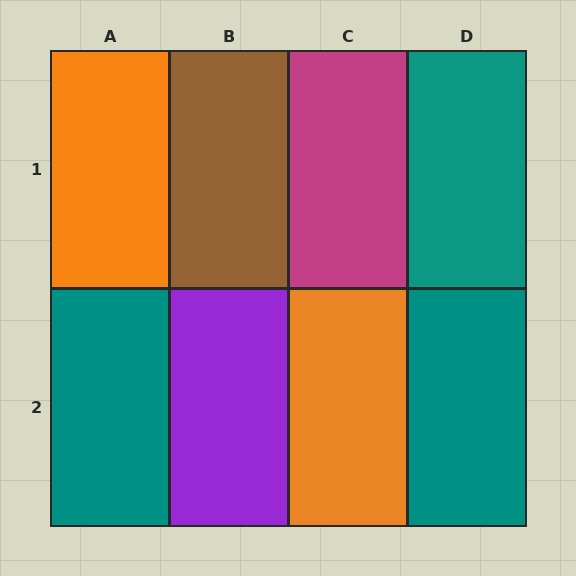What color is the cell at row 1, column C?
Magenta.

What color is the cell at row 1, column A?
Orange.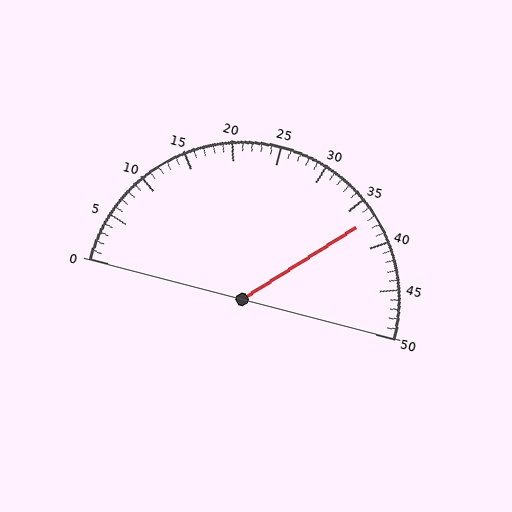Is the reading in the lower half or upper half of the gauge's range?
The reading is in the upper half of the range (0 to 50).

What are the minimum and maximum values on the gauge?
The gauge ranges from 0 to 50.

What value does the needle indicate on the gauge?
The needle indicates approximately 37.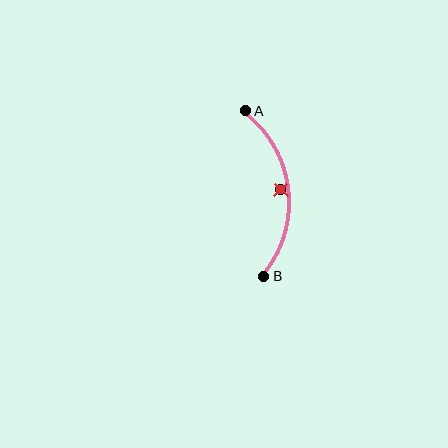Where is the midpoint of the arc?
The arc midpoint is the point on the curve farthest from the straight line joining A and B. It sits to the right of that line.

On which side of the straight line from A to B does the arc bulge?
The arc bulges to the right of the straight line connecting A and B.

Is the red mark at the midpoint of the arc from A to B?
No — the red mark does not lie on the arc at all. It sits slightly inside the curve.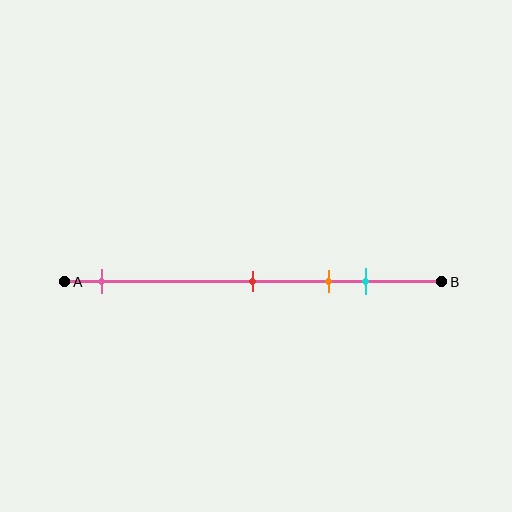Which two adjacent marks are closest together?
The orange and cyan marks are the closest adjacent pair.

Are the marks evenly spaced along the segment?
No, the marks are not evenly spaced.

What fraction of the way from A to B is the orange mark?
The orange mark is approximately 70% (0.7) of the way from A to B.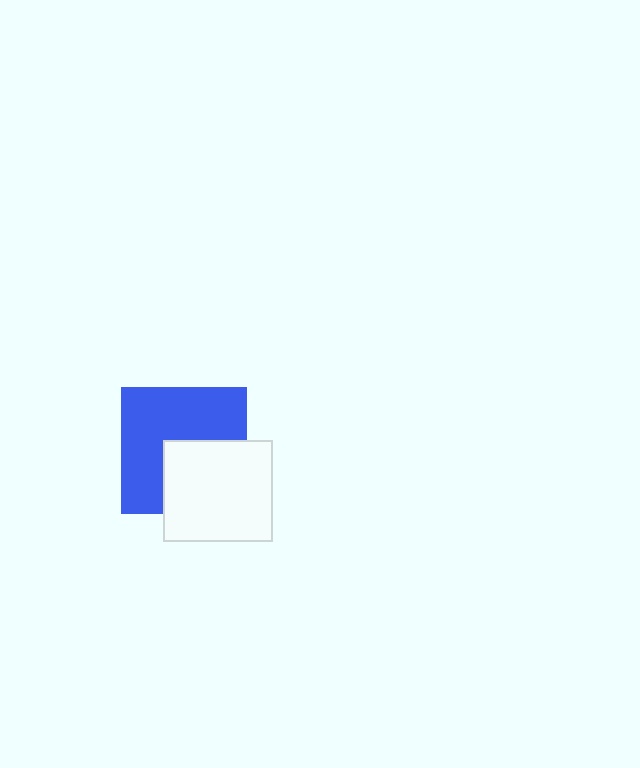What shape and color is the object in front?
The object in front is a white rectangle.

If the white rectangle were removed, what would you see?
You would see the complete blue square.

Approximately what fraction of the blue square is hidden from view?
Roughly 39% of the blue square is hidden behind the white rectangle.